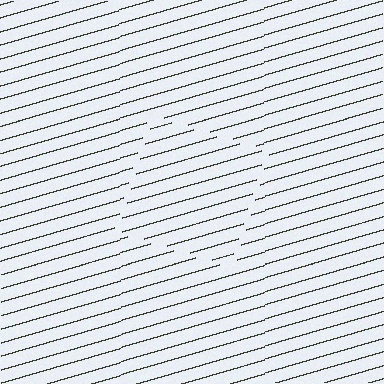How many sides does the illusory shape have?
4 sides — the line-ends trace a square.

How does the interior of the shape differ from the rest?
The interior of the shape contains the same grating, shifted by half a period — the contour is defined by the phase discontinuity where line-ends from the inner and outer gratings abut.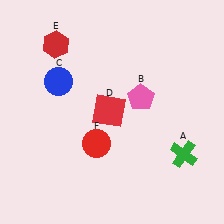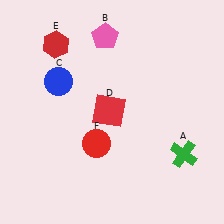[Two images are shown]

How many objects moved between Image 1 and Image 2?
1 object moved between the two images.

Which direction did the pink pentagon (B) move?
The pink pentagon (B) moved up.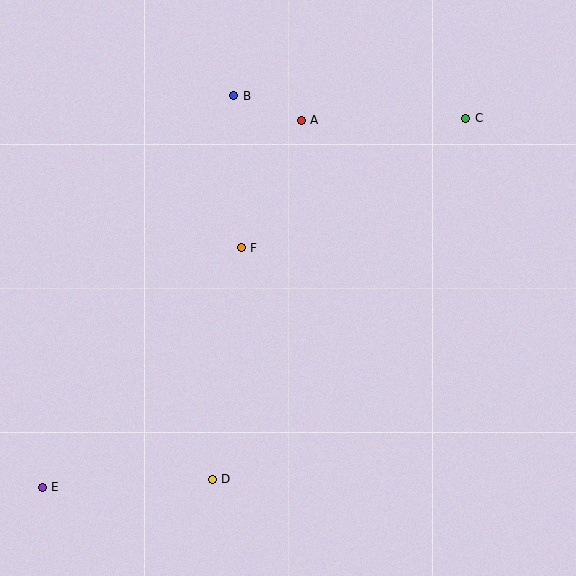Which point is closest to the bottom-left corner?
Point E is closest to the bottom-left corner.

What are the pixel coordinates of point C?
Point C is at (466, 118).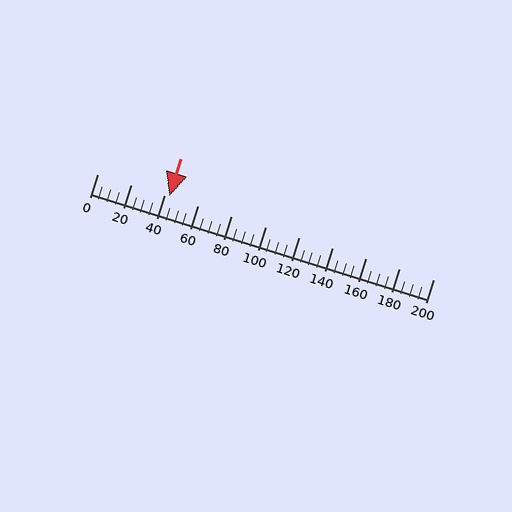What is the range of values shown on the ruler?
The ruler shows values from 0 to 200.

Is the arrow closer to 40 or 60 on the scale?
The arrow is closer to 40.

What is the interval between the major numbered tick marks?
The major tick marks are spaced 20 units apart.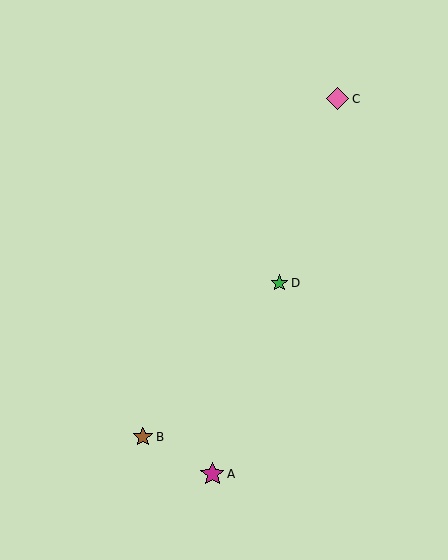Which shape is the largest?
The magenta star (labeled A) is the largest.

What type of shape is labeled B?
Shape B is a brown star.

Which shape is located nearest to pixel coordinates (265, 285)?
The green star (labeled D) at (279, 283) is nearest to that location.